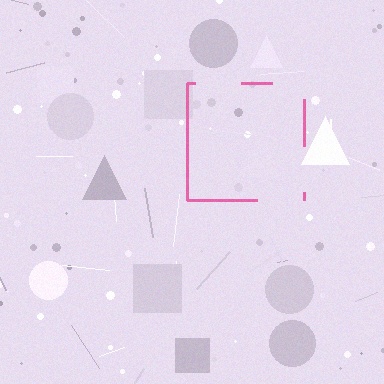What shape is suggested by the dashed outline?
The dashed outline suggests a square.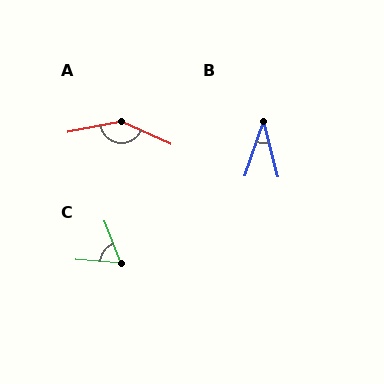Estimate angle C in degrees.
Approximately 65 degrees.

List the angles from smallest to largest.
B (33°), C (65°), A (145°).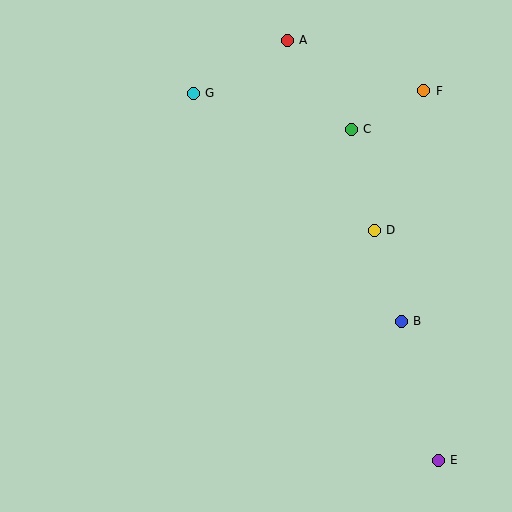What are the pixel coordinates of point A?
Point A is at (287, 40).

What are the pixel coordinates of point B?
Point B is at (401, 321).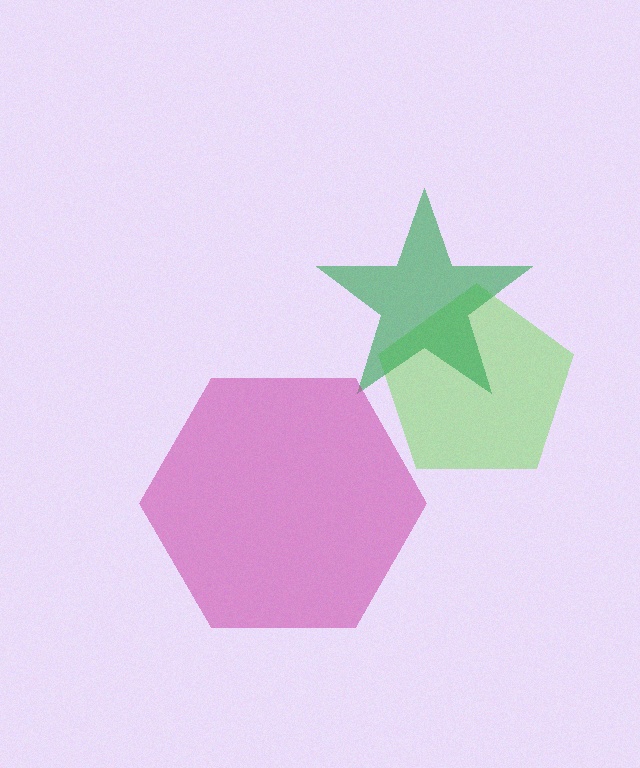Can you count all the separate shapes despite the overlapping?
Yes, there are 3 separate shapes.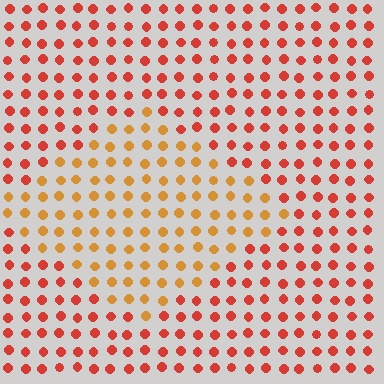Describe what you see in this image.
The image is filled with small red elements in a uniform arrangement. A diamond-shaped region is visible where the elements are tinted to a slightly different hue, forming a subtle color boundary.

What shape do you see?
I see a diamond.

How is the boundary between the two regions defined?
The boundary is defined purely by a slight shift in hue (about 32 degrees). Spacing, size, and orientation are identical on both sides.